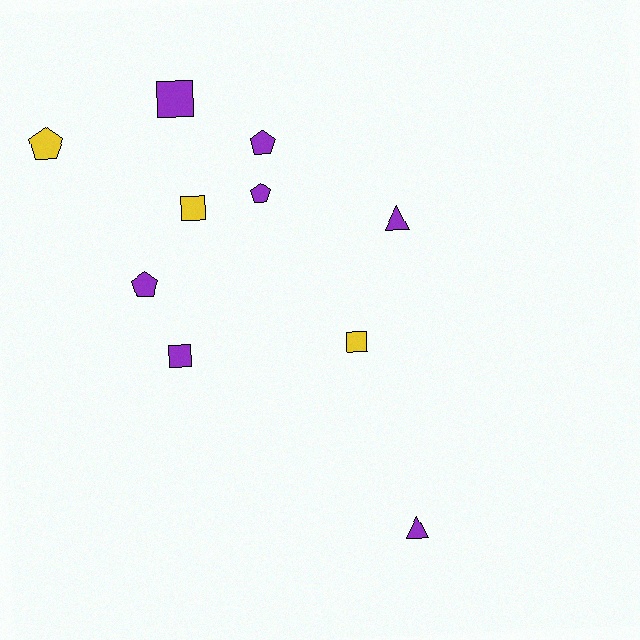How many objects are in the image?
There are 10 objects.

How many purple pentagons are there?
There are 3 purple pentagons.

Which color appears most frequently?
Purple, with 7 objects.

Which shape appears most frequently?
Pentagon, with 4 objects.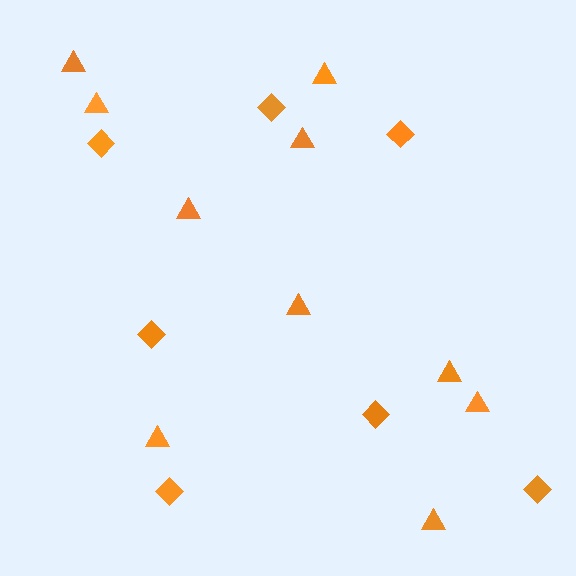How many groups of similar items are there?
There are 2 groups: one group of diamonds (7) and one group of triangles (10).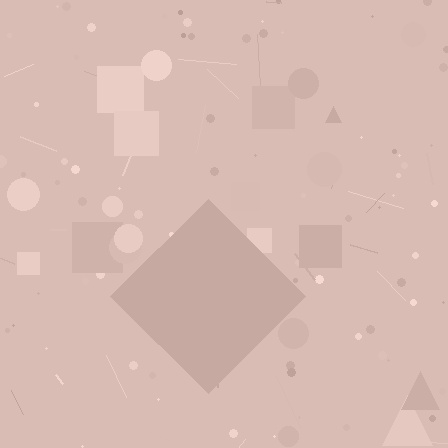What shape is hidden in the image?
A diamond is hidden in the image.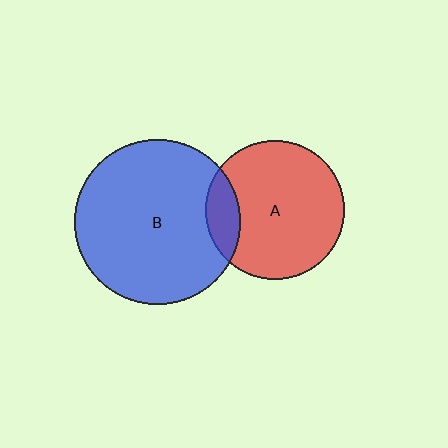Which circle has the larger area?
Circle B (blue).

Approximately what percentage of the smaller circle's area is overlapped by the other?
Approximately 15%.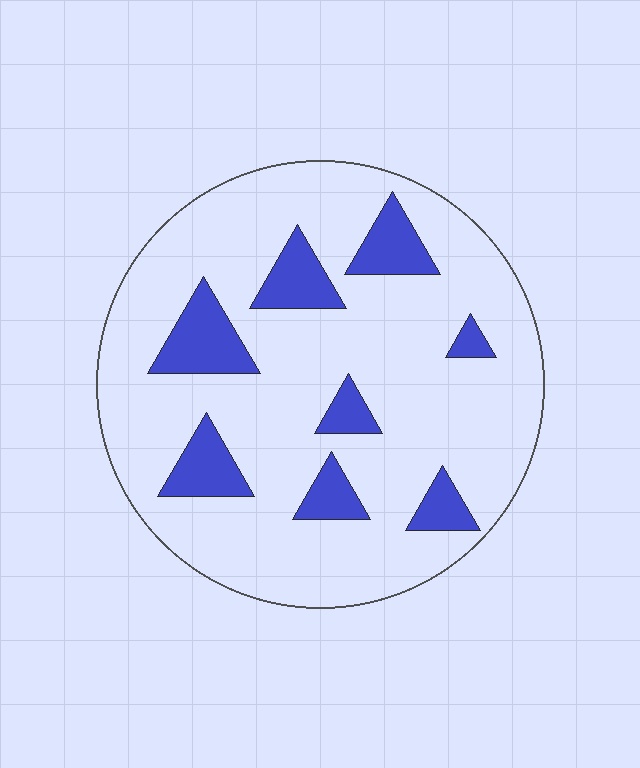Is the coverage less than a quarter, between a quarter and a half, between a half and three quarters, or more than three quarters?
Less than a quarter.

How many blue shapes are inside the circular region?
8.